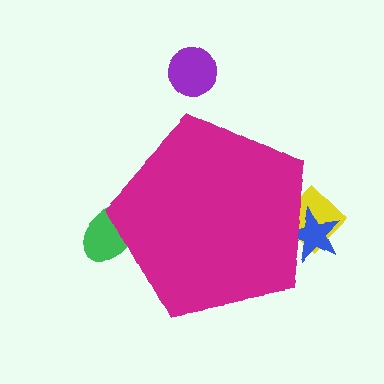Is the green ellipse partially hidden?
Yes, the green ellipse is partially hidden behind the magenta pentagon.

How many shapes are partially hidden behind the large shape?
3 shapes are partially hidden.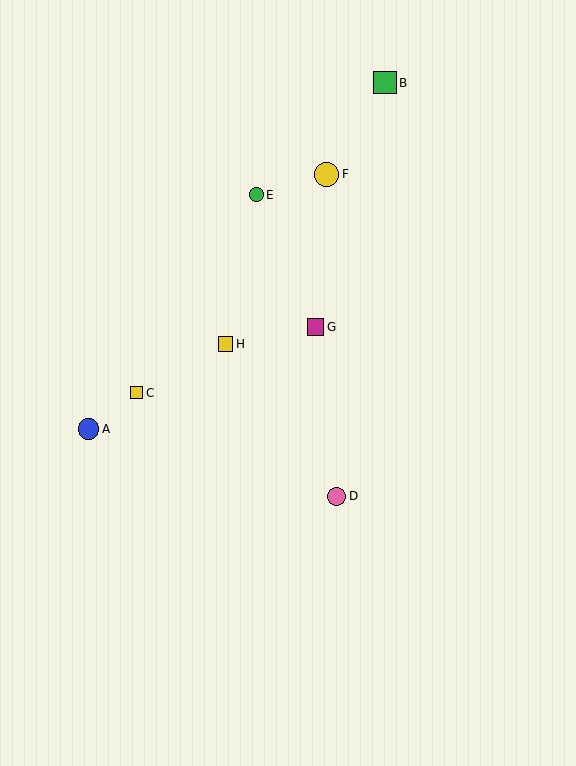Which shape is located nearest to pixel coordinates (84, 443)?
The blue circle (labeled A) at (88, 429) is nearest to that location.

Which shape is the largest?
The yellow circle (labeled F) is the largest.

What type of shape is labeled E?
Shape E is a green circle.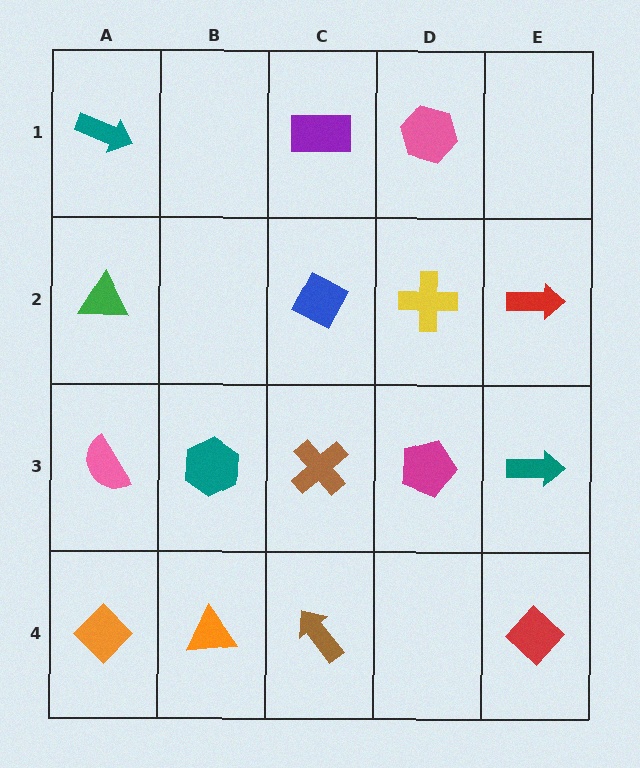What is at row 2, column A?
A green triangle.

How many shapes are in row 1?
3 shapes.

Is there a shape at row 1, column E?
No, that cell is empty.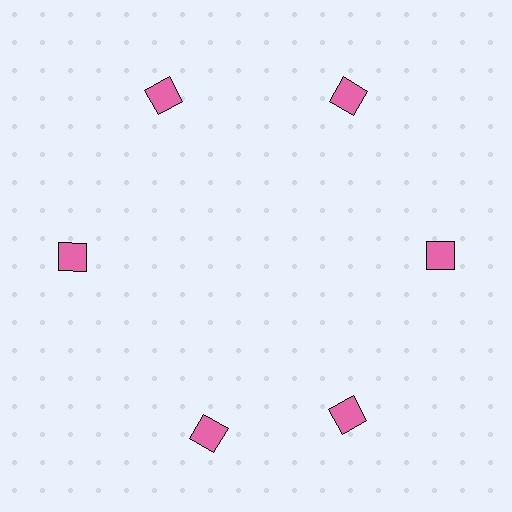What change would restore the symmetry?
The symmetry would be restored by rotating it back into even spacing with its neighbors so that all 6 squares sit at equal angles and equal distance from the center.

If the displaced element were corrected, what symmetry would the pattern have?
It would have 6-fold rotational symmetry — the pattern would map onto itself every 60 degrees.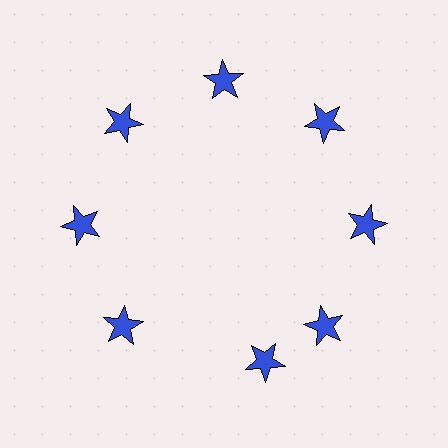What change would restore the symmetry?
The symmetry would be restored by rotating it back into even spacing with its neighbors so that all 8 stars sit at equal angles and equal distance from the center.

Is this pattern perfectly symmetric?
No. The 8 blue stars are arranged in a ring, but one element near the 6 o'clock position is rotated out of alignment along the ring, breaking the 8-fold rotational symmetry.